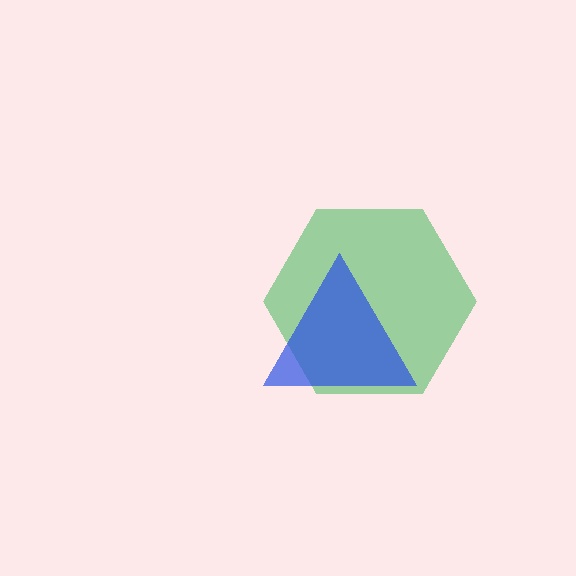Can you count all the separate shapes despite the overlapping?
Yes, there are 2 separate shapes.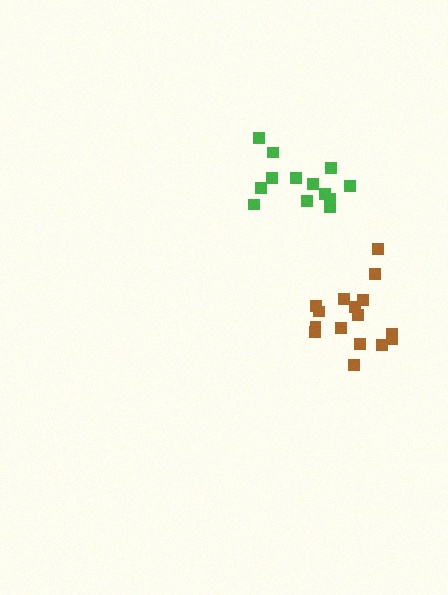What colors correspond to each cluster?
The clusters are colored: brown, green.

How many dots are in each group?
Group 1: 16 dots, Group 2: 13 dots (29 total).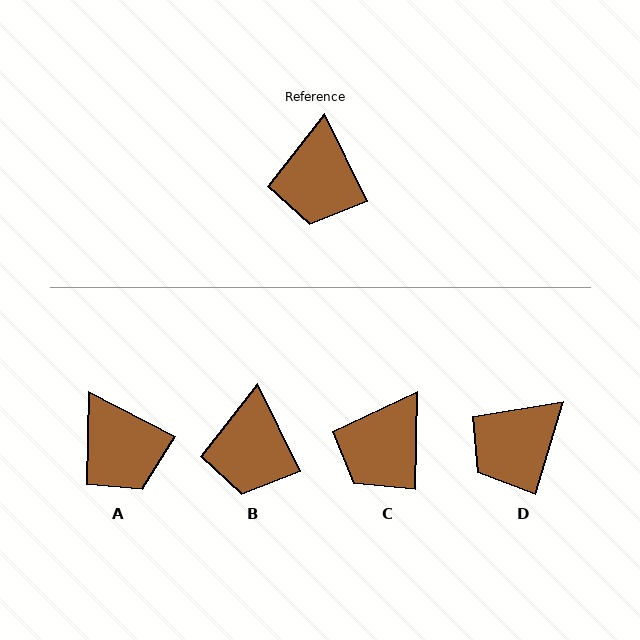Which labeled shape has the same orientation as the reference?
B.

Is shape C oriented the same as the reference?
No, it is off by about 27 degrees.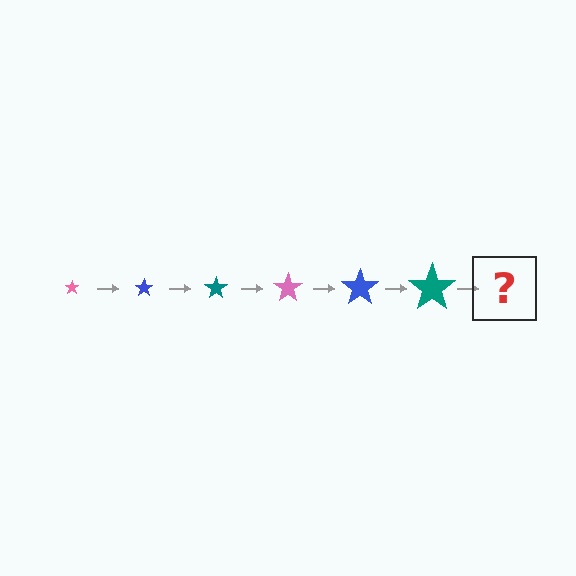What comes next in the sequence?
The next element should be a pink star, larger than the previous one.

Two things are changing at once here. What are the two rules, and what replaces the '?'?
The two rules are that the star grows larger each step and the color cycles through pink, blue, and teal. The '?' should be a pink star, larger than the previous one.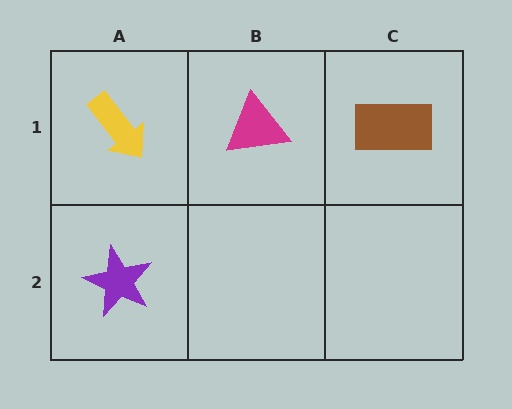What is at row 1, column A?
A yellow arrow.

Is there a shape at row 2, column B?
No, that cell is empty.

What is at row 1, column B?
A magenta triangle.